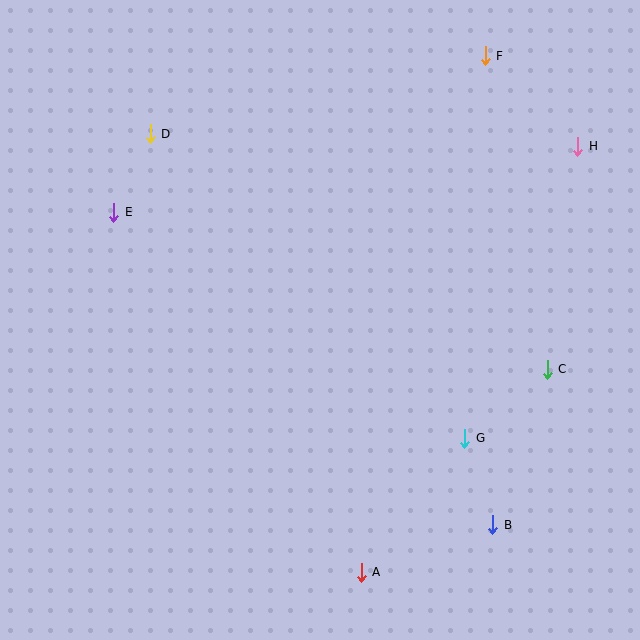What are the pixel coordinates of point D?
Point D is at (150, 134).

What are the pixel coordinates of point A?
Point A is at (361, 572).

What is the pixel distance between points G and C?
The distance between G and C is 108 pixels.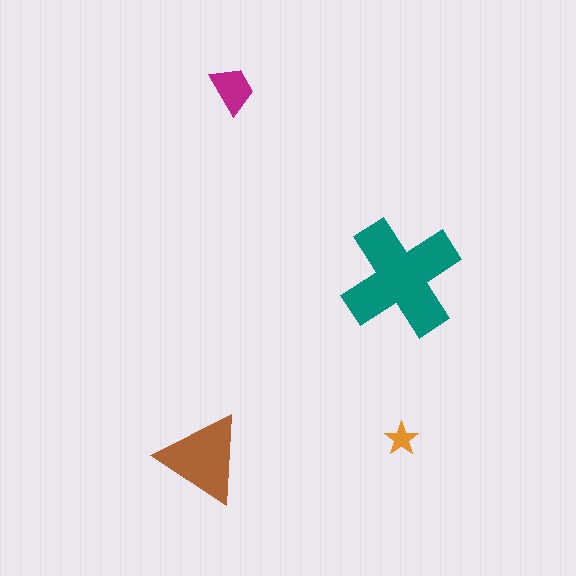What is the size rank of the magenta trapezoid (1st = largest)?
3rd.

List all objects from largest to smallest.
The teal cross, the brown triangle, the magenta trapezoid, the orange star.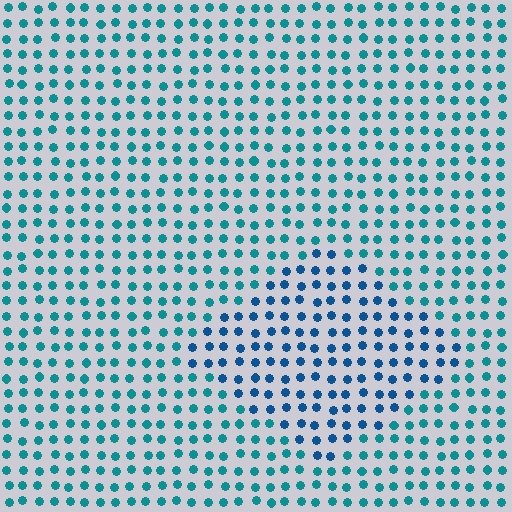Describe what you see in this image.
The image is filled with small teal elements in a uniform arrangement. A diamond-shaped region is visible where the elements are tinted to a slightly different hue, forming a subtle color boundary.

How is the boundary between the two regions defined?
The boundary is defined purely by a slight shift in hue (about 28 degrees). Spacing, size, and orientation are identical on both sides.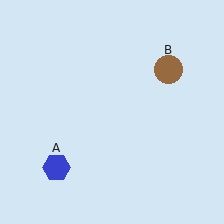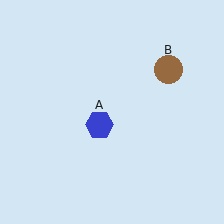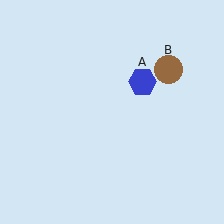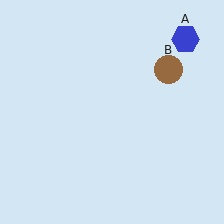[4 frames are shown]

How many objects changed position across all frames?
1 object changed position: blue hexagon (object A).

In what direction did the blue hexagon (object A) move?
The blue hexagon (object A) moved up and to the right.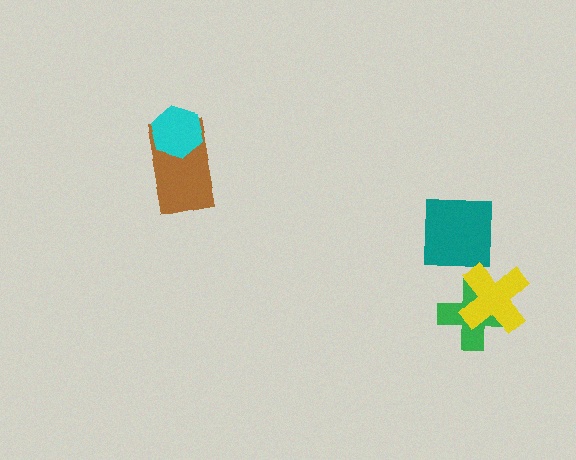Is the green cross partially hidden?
Yes, it is partially covered by another shape.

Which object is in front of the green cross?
The yellow cross is in front of the green cross.